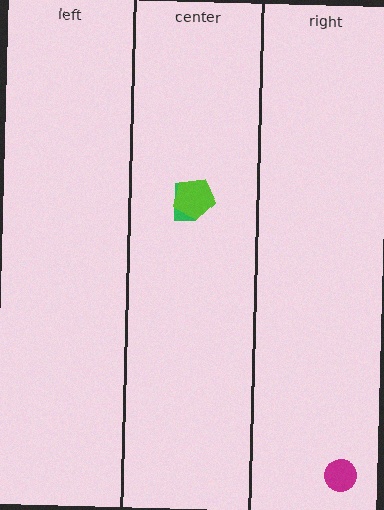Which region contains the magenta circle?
The right region.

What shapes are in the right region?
The magenta circle.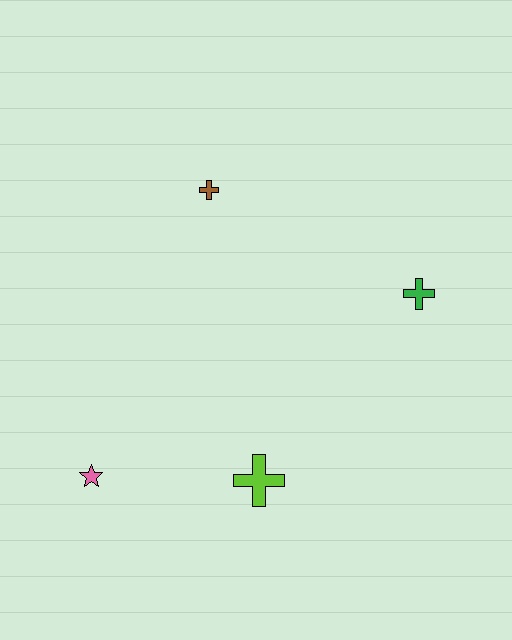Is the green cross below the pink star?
No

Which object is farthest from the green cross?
The pink star is farthest from the green cross.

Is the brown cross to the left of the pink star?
No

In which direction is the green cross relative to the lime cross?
The green cross is above the lime cross.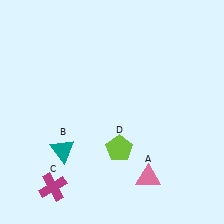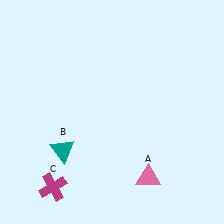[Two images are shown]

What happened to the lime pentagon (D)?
The lime pentagon (D) was removed in Image 2. It was in the bottom-right area of Image 1.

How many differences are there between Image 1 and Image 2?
There is 1 difference between the two images.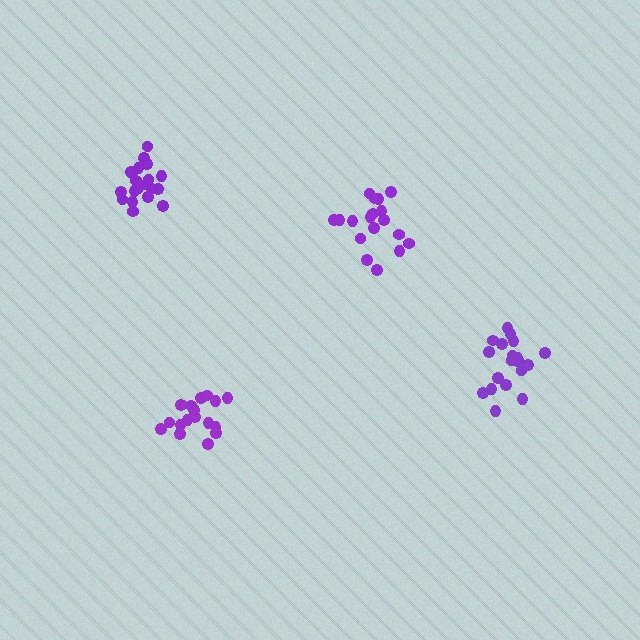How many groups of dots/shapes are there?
There are 4 groups.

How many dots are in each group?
Group 1: 21 dots, Group 2: 21 dots, Group 3: 17 dots, Group 4: 18 dots (77 total).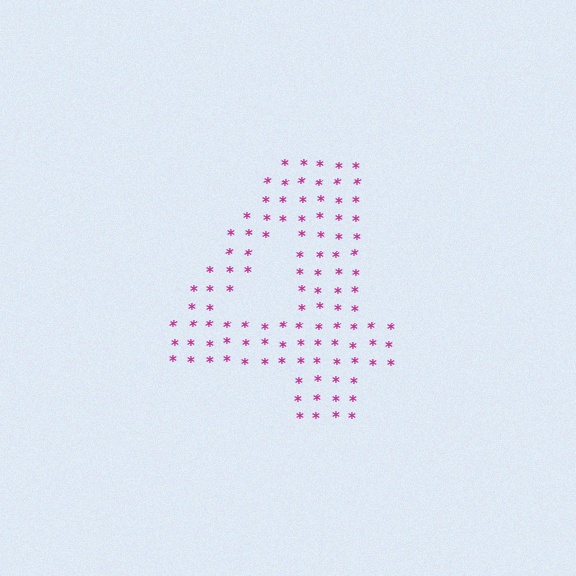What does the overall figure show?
The overall figure shows the digit 4.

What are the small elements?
The small elements are asterisks.